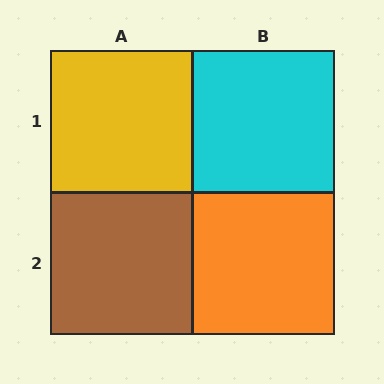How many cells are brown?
1 cell is brown.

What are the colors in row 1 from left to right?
Yellow, cyan.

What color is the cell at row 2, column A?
Brown.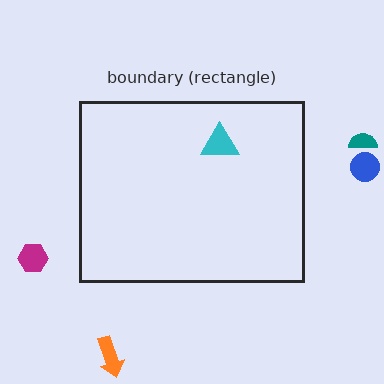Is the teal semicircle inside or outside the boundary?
Outside.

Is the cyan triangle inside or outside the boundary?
Inside.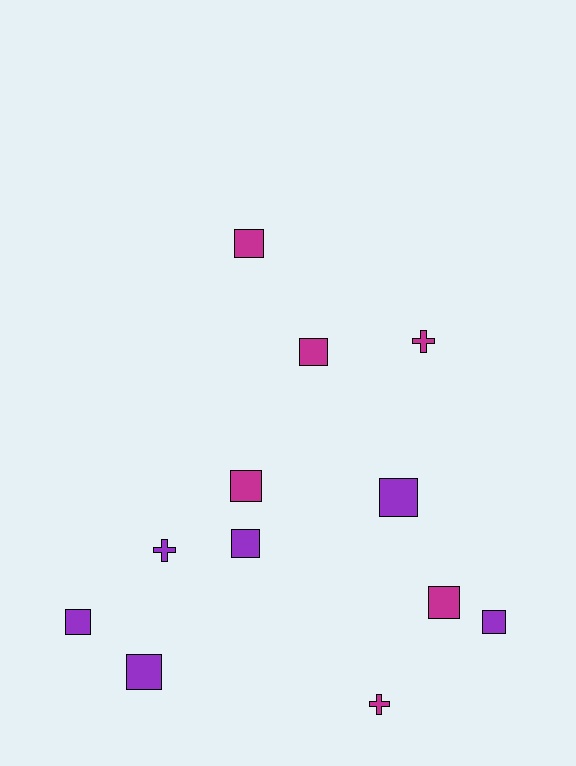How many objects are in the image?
There are 12 objects.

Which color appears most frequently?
Purple, with 6 objects.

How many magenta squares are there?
There are 4 magenta squares.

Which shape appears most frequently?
Square, with 9 objects.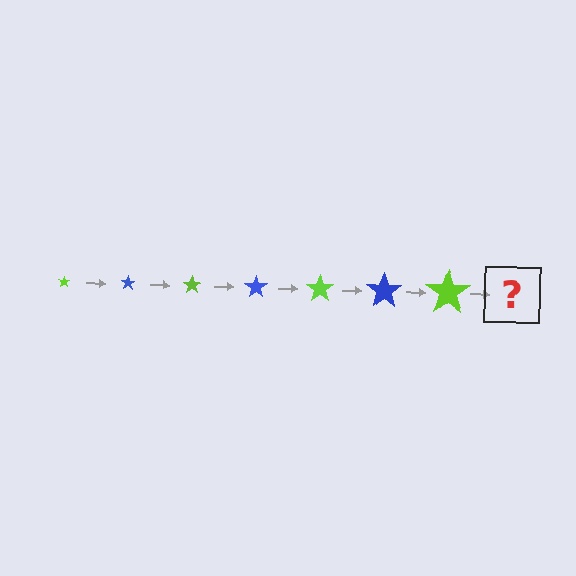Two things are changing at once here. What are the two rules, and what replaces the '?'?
The two rules are that the star grows larger each step and the color cycles through lime and blue. The '?' should be a blue star, larger than the previous one.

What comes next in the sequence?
The next element should be a blue star, larger than the previous one.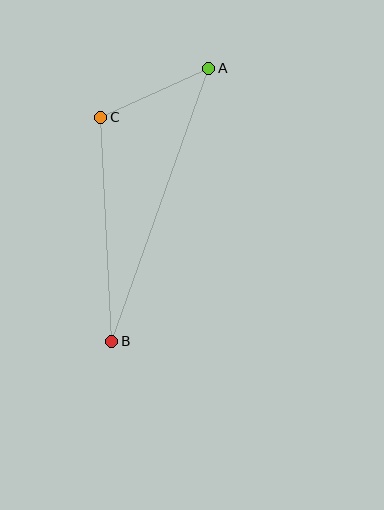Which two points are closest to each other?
Points A and C are closest to each other.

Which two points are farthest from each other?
Points A and B are farthest from each other.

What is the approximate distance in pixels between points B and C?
The distance between B and C is approximately 224 pixels.